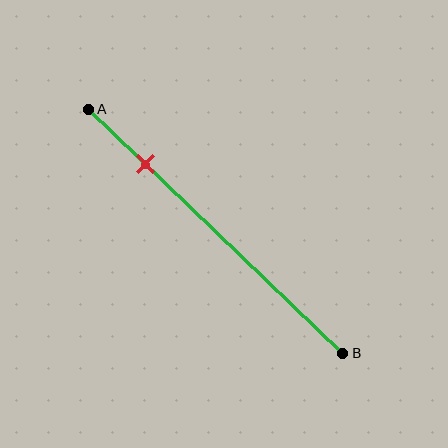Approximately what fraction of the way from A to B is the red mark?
The red mark is approximately 25% of the way from A to B.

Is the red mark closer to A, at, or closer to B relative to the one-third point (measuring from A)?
The red mark is closer to point A than the one-third point of segment AB.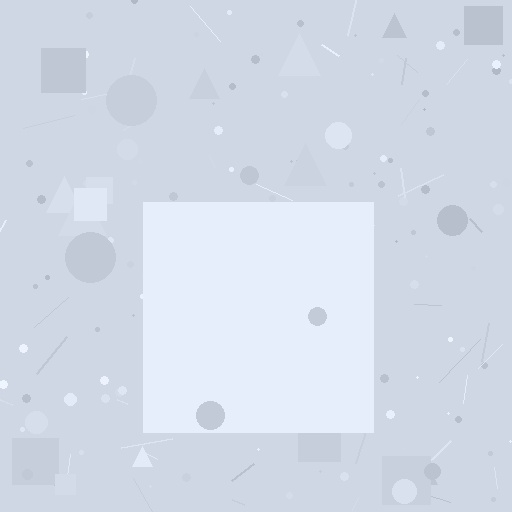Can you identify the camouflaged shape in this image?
The camouflaged shape is a square.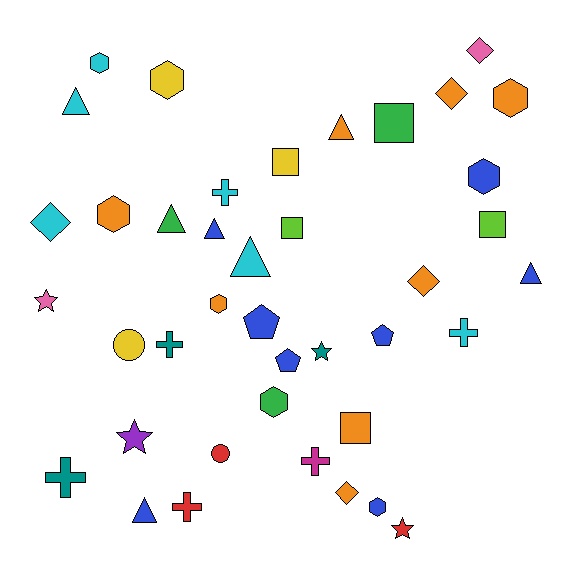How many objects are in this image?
There are 40 objects.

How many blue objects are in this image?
There are 8 blue objects.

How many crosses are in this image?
There are 6 crosses.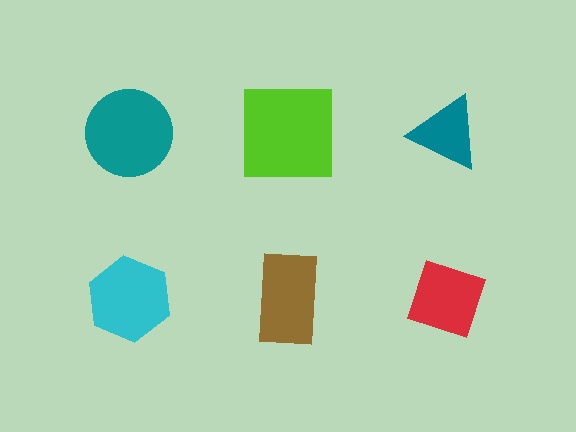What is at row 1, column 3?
A teal triangle.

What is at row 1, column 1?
A teal circle.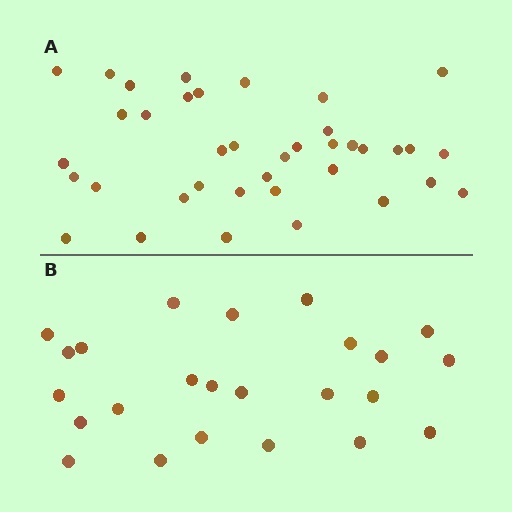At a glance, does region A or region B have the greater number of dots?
Region A (the top region) has more dots.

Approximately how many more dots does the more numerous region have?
Region A has approximately 15 more dots than region B.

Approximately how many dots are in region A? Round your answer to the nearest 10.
About 40 dots. (The exact count is 38, which rounds to 40.)